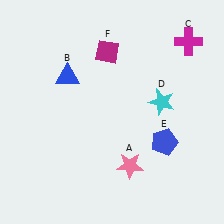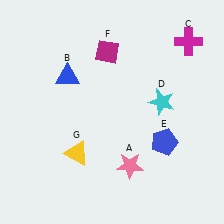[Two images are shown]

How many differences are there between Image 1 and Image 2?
There is 1 difference between the two images.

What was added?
A yellow triangle (G) was added in Image 2.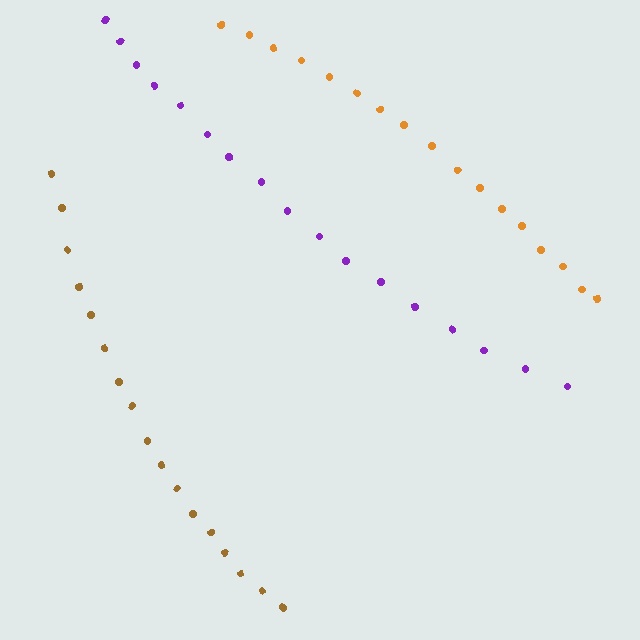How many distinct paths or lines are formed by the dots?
There are 3 distinct paths.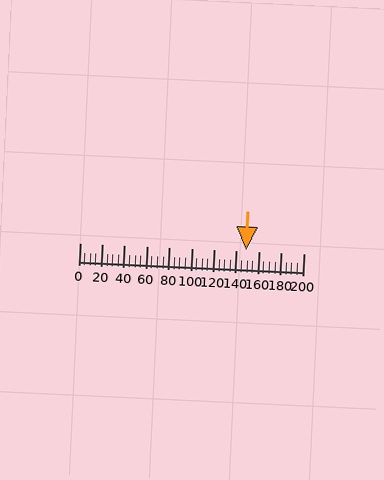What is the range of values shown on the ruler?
The ruler shows values from 0 to 200.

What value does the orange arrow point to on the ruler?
The orange arrow points to approximately 149.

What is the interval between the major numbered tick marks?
The major tick marks are spaced 20 units apart.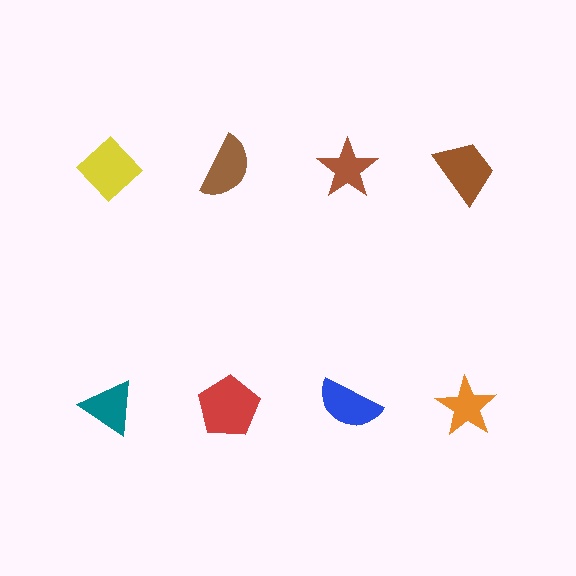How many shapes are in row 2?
4 shapes.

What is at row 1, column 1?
A yellow diamond.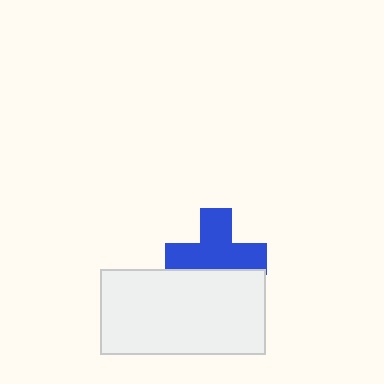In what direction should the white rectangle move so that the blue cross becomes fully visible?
The white rectangle should move down. That is the shortest direction to clear the overlap and leave the blue cross fully visible.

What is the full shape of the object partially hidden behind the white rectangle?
The partially hidden object is a blue cross.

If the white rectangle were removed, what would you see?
You would see the complete blue cross.